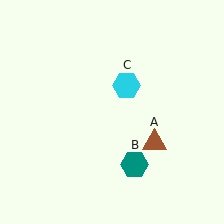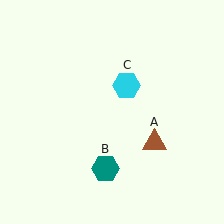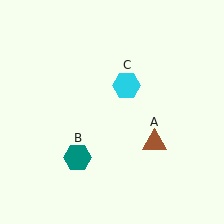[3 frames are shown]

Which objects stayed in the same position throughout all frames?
Brown triangle (object A) and cyan hexagon (object C) remained stationary.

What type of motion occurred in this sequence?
The teal hexagon (object B) rotated clockwise around the center of the scene.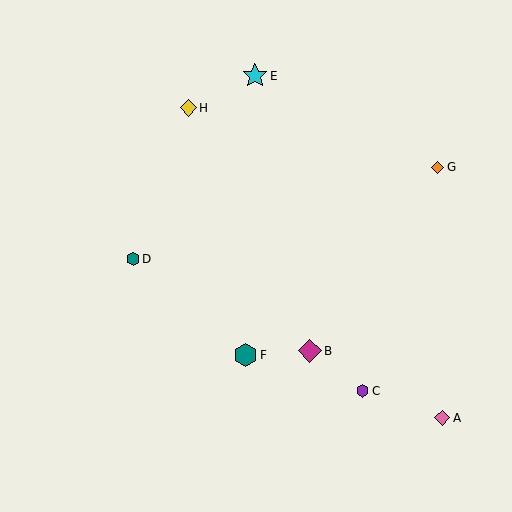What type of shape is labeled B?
Shape B is a magenta diamond.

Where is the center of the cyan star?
The center of the cyan star is at (255, 76).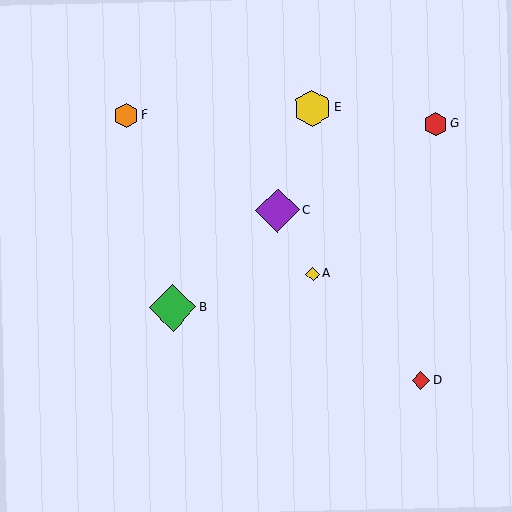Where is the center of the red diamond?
The center of the red diamond is at (421, 381).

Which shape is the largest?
The green diamond (labeled B) is the largest.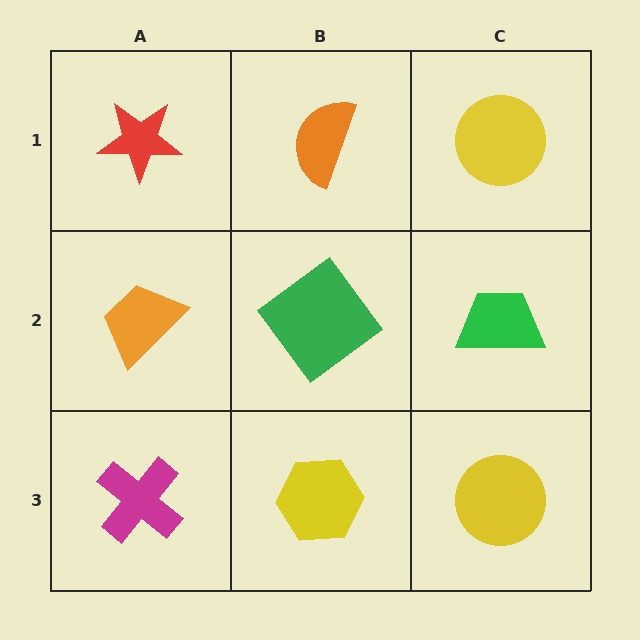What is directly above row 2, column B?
An orange semicircle.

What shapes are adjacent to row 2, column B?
An orange semicircle (row 1, column B), a yellow hexagon (row 3, column B), an orange trapezoid (row 2, column A), a green trapezoid (row 2, column C).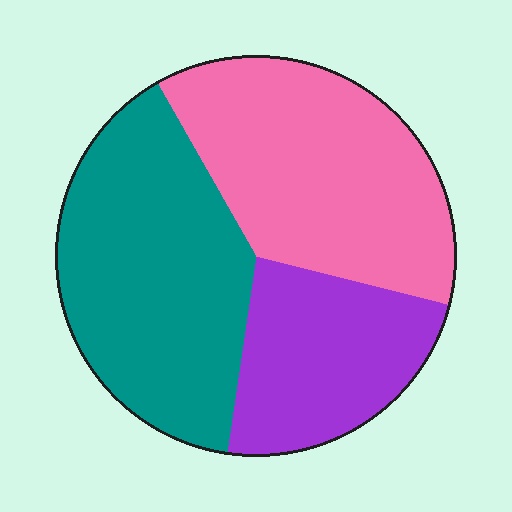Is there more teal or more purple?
Teal.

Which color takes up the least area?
Purple, at roughly 25%.